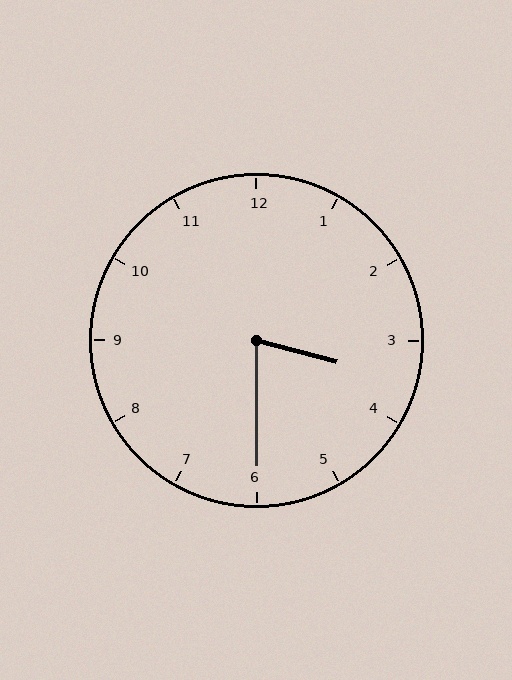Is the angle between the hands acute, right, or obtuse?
It is acute.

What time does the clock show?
3:30.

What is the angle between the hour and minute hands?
Approximately 75 degrees.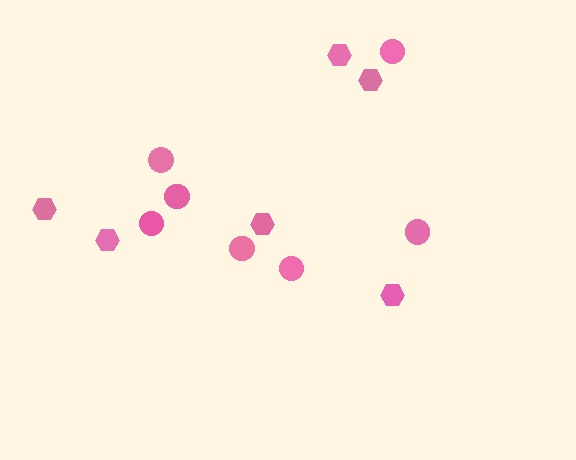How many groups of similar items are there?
There are 2 groups: one group of hexagons (6) and one group of circles (7).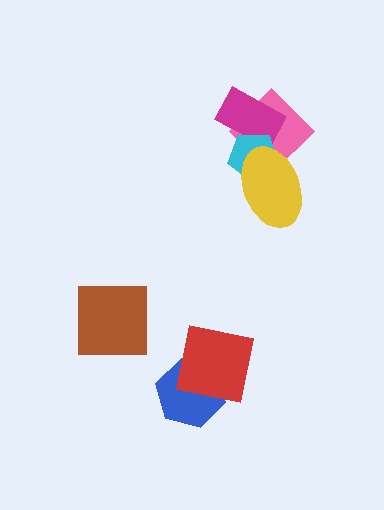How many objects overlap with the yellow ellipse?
2 objects overlap with the yellow ellipse.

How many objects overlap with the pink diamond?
3 objects overlap with the pink diamond.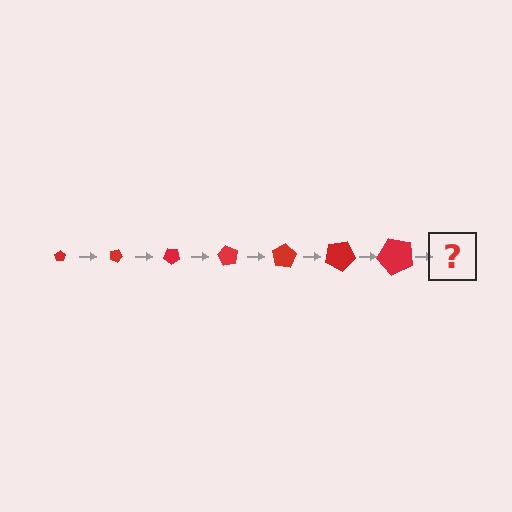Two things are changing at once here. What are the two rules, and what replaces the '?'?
The two rules are that the pentagon grows larger each step and it rotates 20 degrees each step. The '?' should be a pentagon, larger than the previous one and rotated 140 degrees from the start.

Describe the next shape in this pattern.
It should be a pentagon, larger than the previous one and rotated 140 degrees from the start.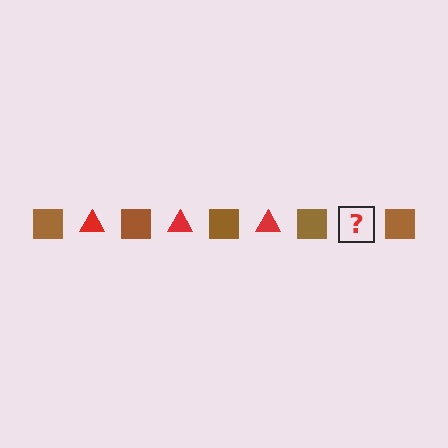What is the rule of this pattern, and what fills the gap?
The rule is that the pattern alternates between brown square and red triangle. The gap should be filled with a red triangle.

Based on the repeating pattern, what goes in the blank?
The blank should be a red triangle.